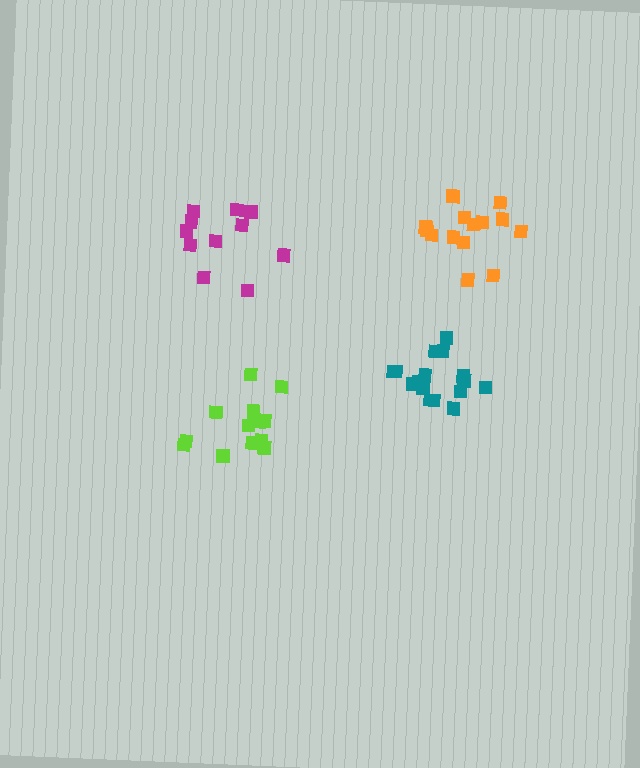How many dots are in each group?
Group 1: 16 dots, Group 2: 14 dots, Group 3: 11 dots, Group 4: 15 dots (56 total).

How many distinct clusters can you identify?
There are 4 distinct clusters.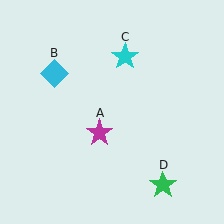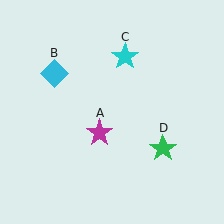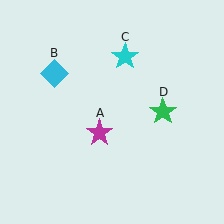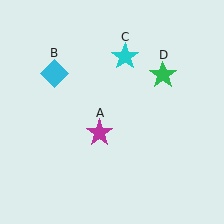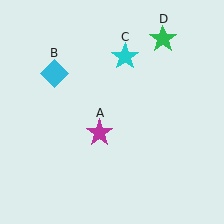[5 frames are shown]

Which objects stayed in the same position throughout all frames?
Magenta star (object A) and cyan diamond (object B) and cyan star (object C) remained stationary.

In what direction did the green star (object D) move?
The green star (object D) moved up.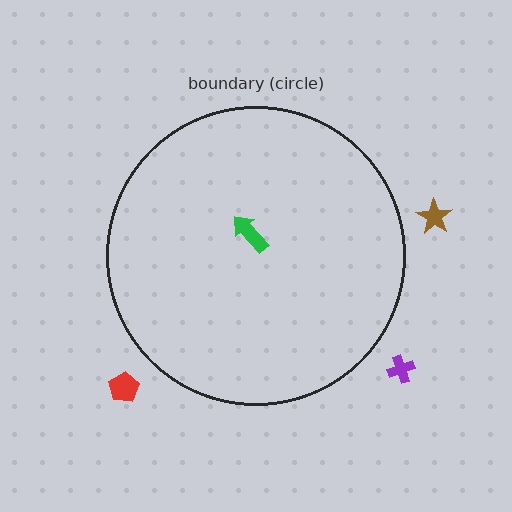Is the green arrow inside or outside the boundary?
Inside.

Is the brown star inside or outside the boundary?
Outside.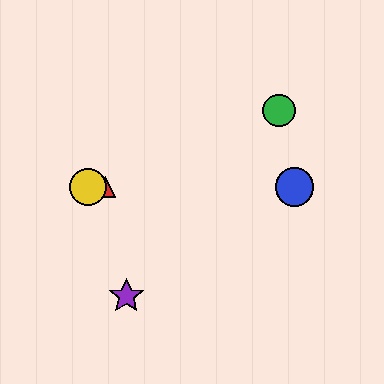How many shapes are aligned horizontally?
3 shapes (the red triangle, the blue circle, the yellow circle) are aligned horizontally.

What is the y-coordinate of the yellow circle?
The yellow circle is at y≈187.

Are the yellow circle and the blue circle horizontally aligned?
Yes, both are at y≈187.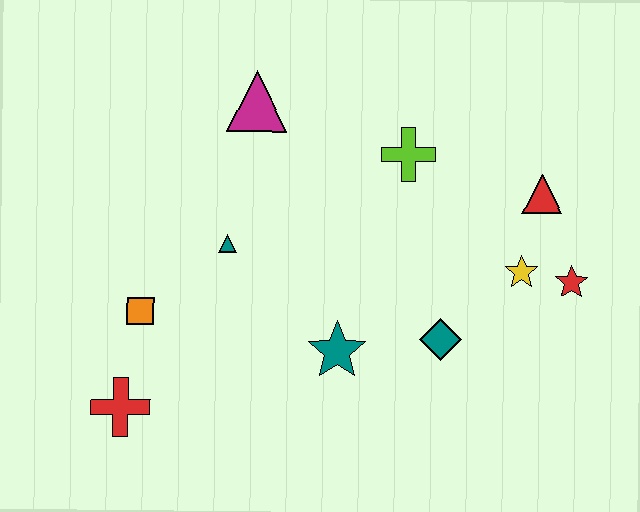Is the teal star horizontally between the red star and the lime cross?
No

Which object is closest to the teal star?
The teal diamond is closest to the teal star.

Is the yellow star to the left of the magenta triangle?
No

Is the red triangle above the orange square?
Yes